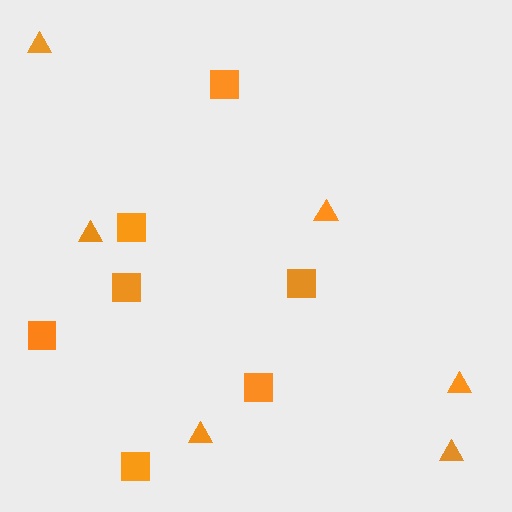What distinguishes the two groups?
There are 2 groups: one group of triangles (6) and one group of squares (7).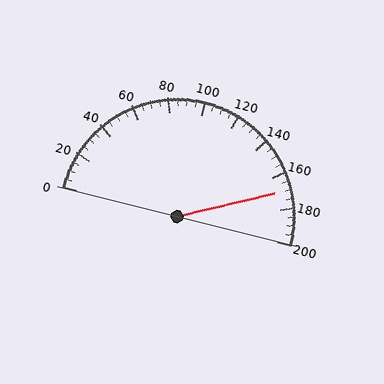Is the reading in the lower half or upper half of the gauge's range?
The reading is in the upper half of the range (0 to 200).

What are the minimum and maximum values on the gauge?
The gauge ranges from 0 to 200.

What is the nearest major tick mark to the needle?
The nearest major tick mark is 160.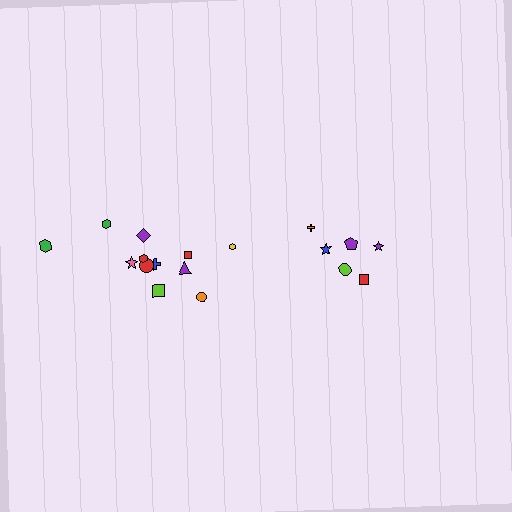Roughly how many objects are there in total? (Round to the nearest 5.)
Roughly 20 objects in total.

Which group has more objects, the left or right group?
The left group.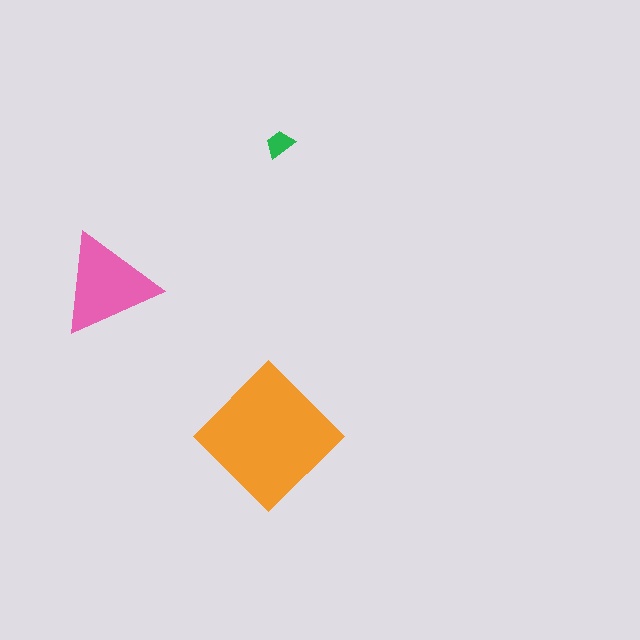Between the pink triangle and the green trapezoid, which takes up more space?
The pink triangle.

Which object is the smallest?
The green trapezoid.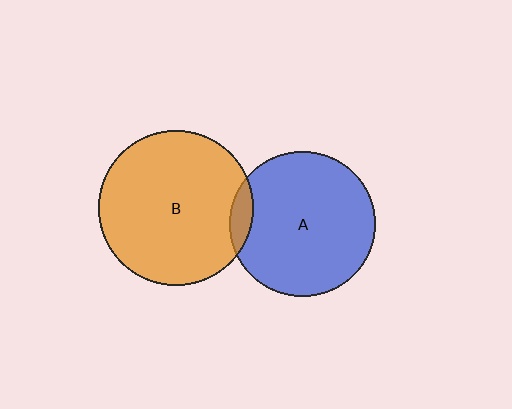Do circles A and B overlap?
Yes.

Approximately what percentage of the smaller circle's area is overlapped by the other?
Approximately 5%.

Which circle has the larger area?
Circle B (orange).